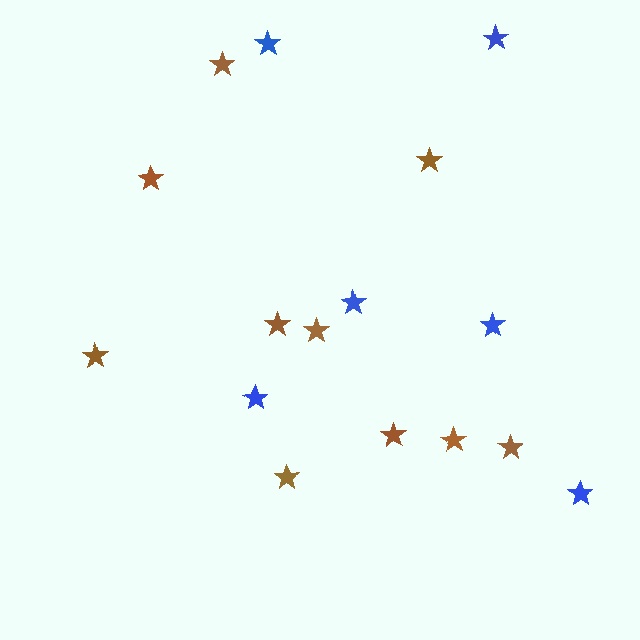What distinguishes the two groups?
There are 2 groups: one group of blue stars (6) and one group of brown stars (10).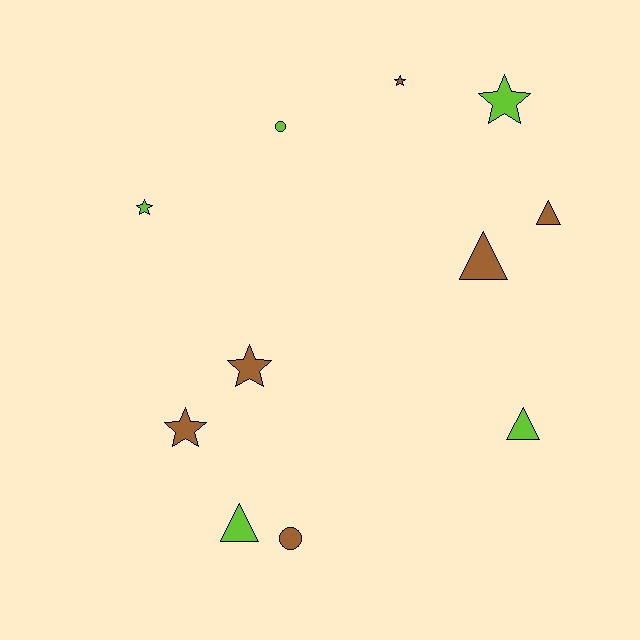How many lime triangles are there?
There are 2 lime triangles.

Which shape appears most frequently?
Star, with 5 objects.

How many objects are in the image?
There are 11 objects.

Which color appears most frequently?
Brown, with 6 objects.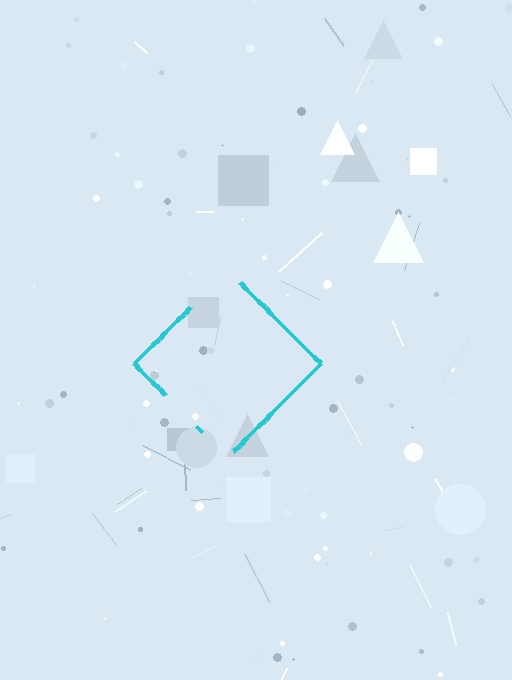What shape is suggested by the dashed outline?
The dashed outline suggests a diamond.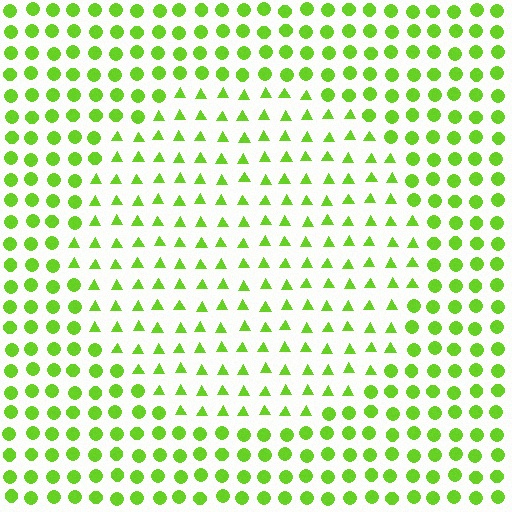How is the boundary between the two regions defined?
The boundary is defined by a change in element shape: triangles inside vs. circles outside. All elements share the same color and spacing.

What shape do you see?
I see a circle.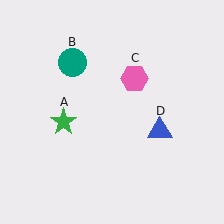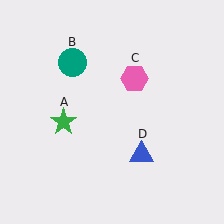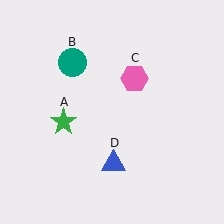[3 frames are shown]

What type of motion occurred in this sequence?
The blue triangle (object D) rotated clockwise around the center of the scene.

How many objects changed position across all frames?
1 object changed position: blue triangle (object D).